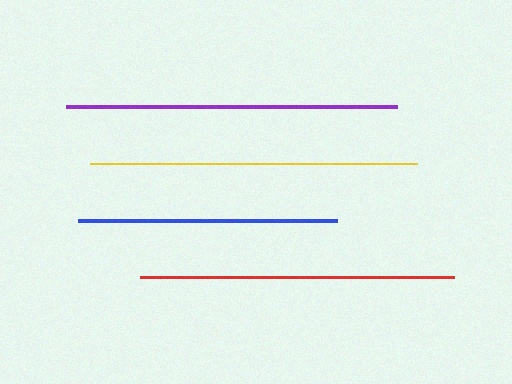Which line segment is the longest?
The purple line is the longest at approximately 331 pixels.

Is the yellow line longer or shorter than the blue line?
The yellow line is longer than the blue line.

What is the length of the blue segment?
The blue segment is approximately 259 pixels long.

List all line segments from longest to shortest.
From longest to shortest: purple, yellow, red, blue.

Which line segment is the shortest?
The blue line is the shortest at approximately 259 pixels.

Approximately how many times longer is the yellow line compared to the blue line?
The yellow line is approximately 1.3 times the length of the blue line.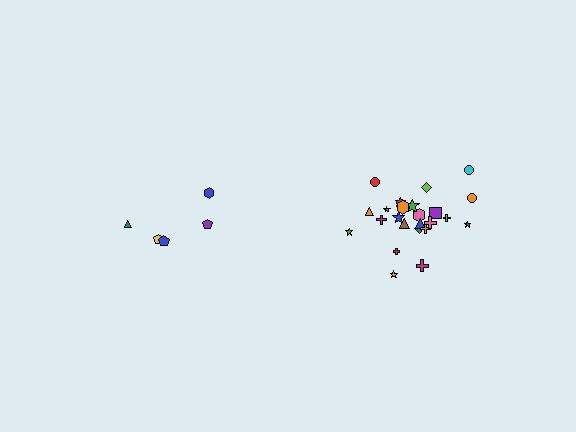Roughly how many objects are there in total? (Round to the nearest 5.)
Roughly 30 objects in total.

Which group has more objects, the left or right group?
The right group.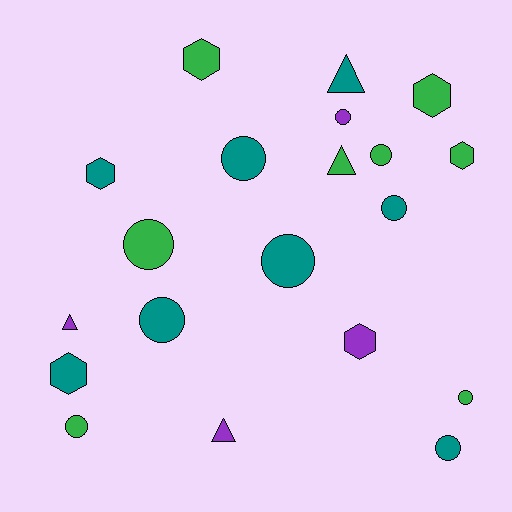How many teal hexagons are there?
There are 2 teal hexagons.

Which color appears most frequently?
Green, with 8 objects.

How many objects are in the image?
There are 20 objects.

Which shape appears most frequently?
Circle, with 10 objects.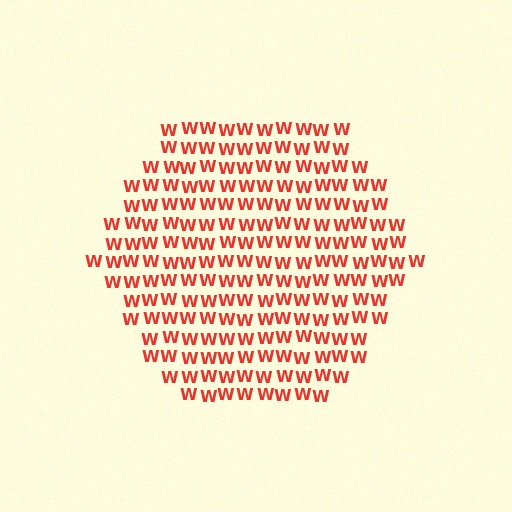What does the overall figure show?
The overall figure shows a hexagon.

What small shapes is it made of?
It is made of small letter W's.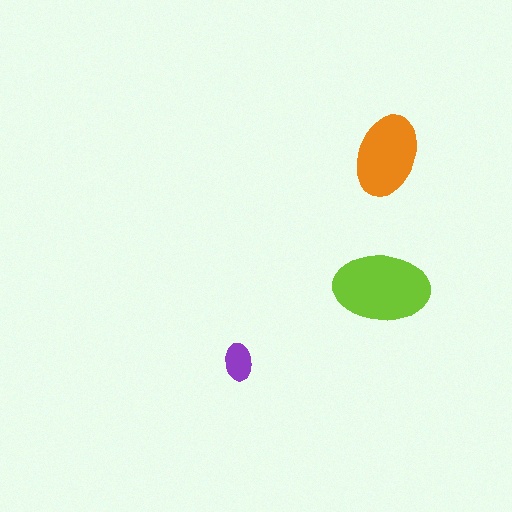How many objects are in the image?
There are 3 objects in the image.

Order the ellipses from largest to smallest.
the lime one, the orange one, the purple one.